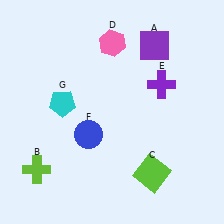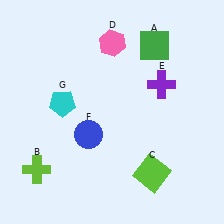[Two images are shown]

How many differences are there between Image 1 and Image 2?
There is 1 difference between the two images.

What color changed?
The square (A) changed from purple in Image 1 to green in Image 2.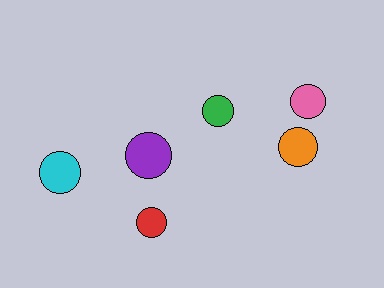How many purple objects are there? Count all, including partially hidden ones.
There is 1 purple object.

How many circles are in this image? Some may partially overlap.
There are 6 circles.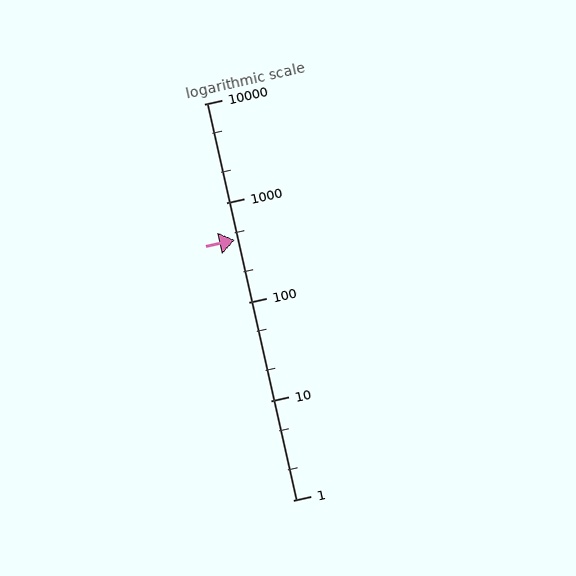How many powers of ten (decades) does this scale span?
The scale spans 4 decades, from 1 to 10000.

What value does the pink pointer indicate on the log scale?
The pointer indicates approximately 420.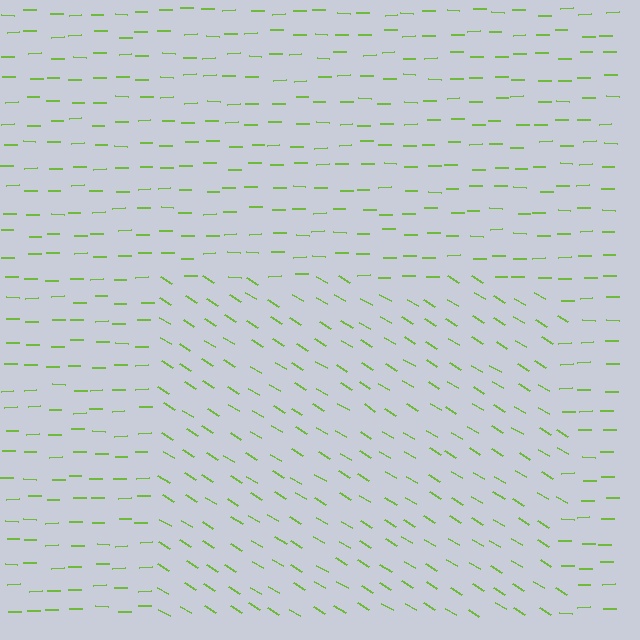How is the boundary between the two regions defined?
The boundary is defined purely by a change in line orientation (approximately 31 degrees difference). All lines are the same color and thickness.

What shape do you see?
I see a rectangle.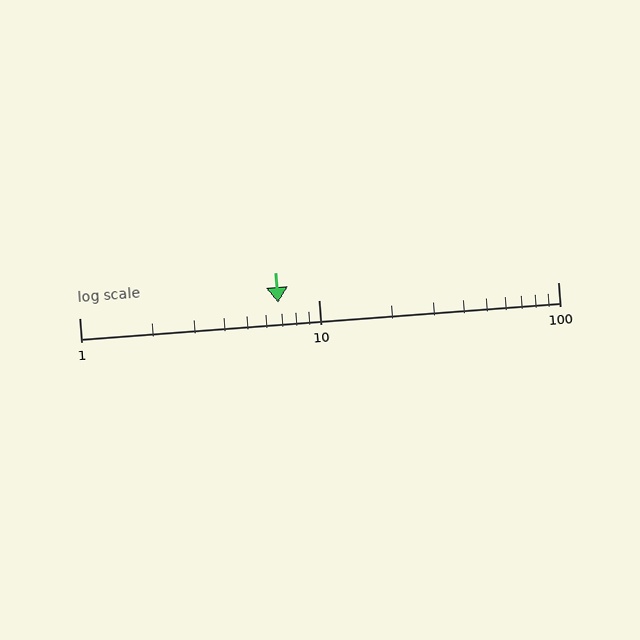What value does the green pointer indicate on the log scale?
The pointer indicates approximately 6.8.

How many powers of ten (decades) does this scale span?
The scale spans 2 decades, from 1 to 100.